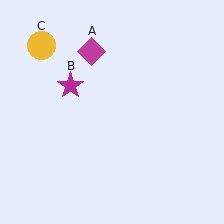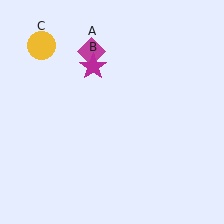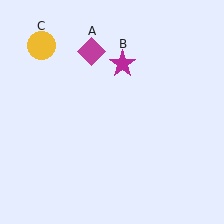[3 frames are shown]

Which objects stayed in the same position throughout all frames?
Magenta diamond (object A) and yellow circle (object C) remained stationary.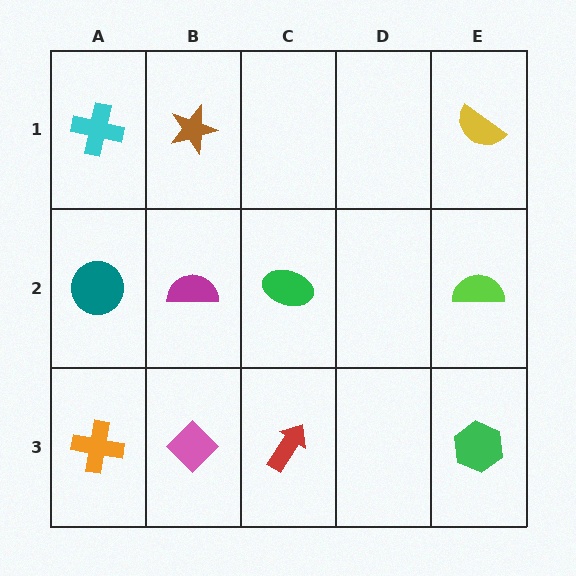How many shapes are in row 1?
3 shapes.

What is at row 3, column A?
An orange cross.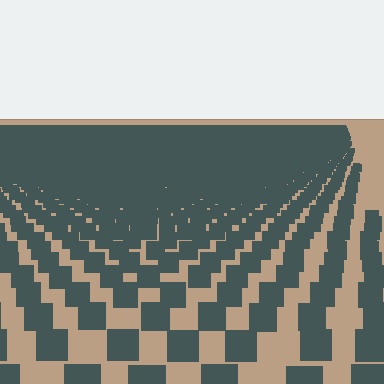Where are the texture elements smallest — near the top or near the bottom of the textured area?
Near the top.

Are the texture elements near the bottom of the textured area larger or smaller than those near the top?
Larger. Near the bottom, elements are closer to the viewer and appear at a bigger on-screen size.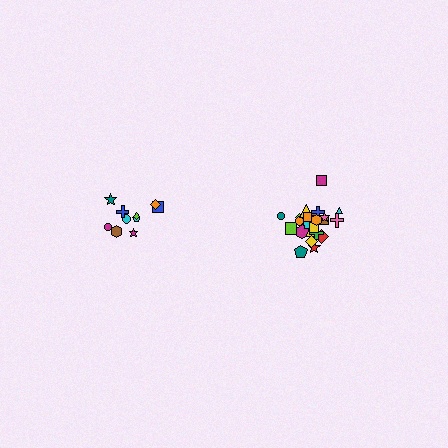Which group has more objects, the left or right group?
The right group.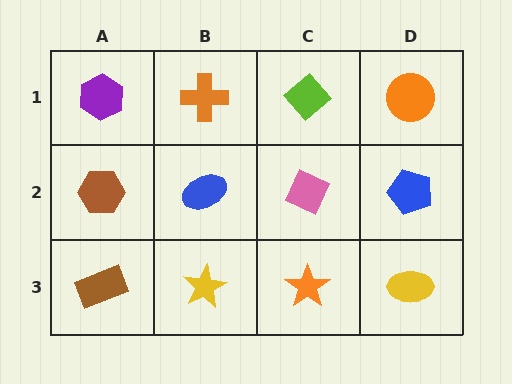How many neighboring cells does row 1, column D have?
2.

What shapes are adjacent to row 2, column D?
An orange circle (row 1, column D), a yellow ellipse (row 3, column D), a pink diamond (row 2, column C).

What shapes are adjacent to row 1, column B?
A blue ellipse (row 2, column B), a purple hexagon (row 1, column A), a lime diamond (row 1, column C).